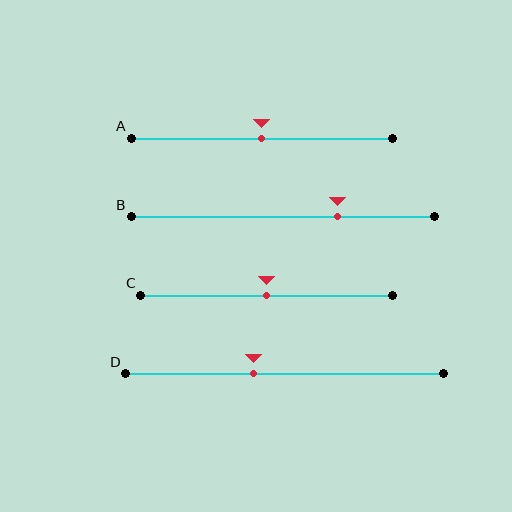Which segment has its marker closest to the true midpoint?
Segment A has its marker closest to the true midpoint.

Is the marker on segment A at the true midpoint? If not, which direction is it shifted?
Yes, the marker on segment A is at the true midpoint.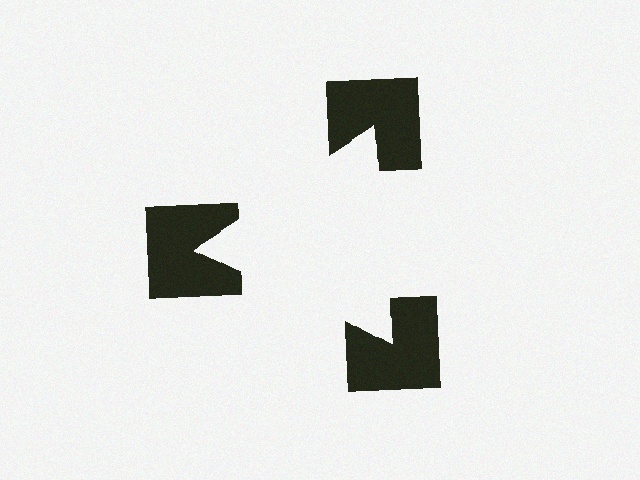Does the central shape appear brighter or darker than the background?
It typically appears slightly brighter than the background, even though no actual brightness change is drawn.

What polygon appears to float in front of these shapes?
An illusory triangle — its edges are inferred from the aligned wedge cuts in the notched squares, not physically drawn.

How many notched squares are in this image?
There are 3 — one at each vertex of the illusory triangle.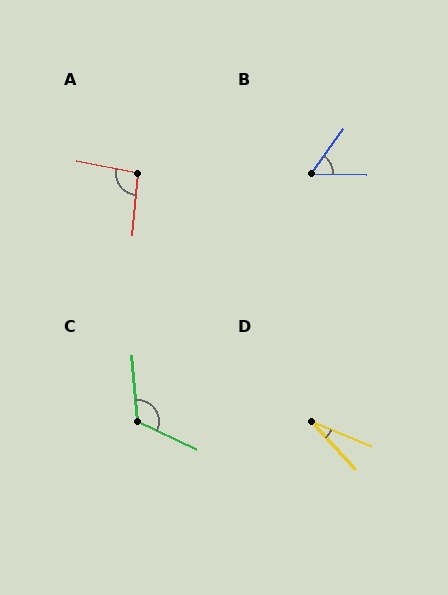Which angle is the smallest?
D, at approximately 26 degrees.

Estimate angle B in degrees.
Approximately 55 degrees.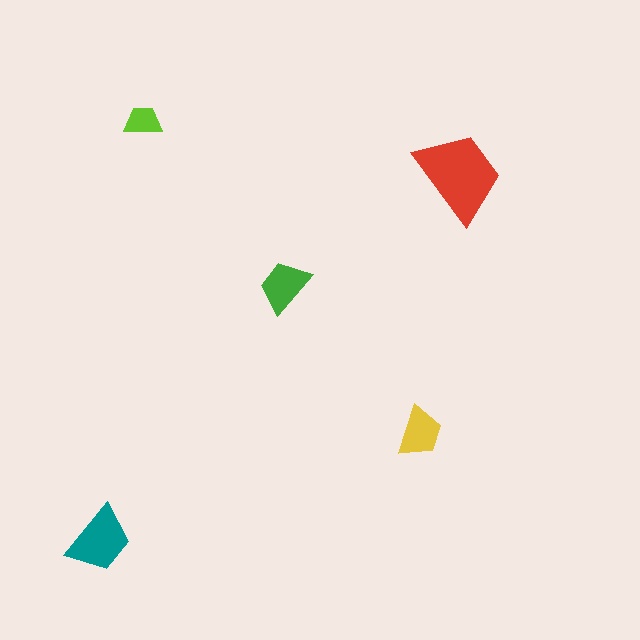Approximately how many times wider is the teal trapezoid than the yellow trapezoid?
About 1.5 times wider.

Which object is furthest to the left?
The teal trapezoid is leftmost.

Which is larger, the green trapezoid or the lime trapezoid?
The green one.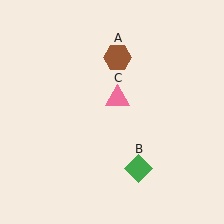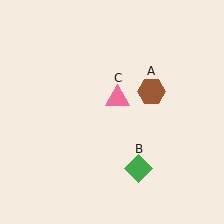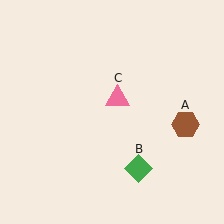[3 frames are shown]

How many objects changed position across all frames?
1 object changed position: brown hexagon (object A).